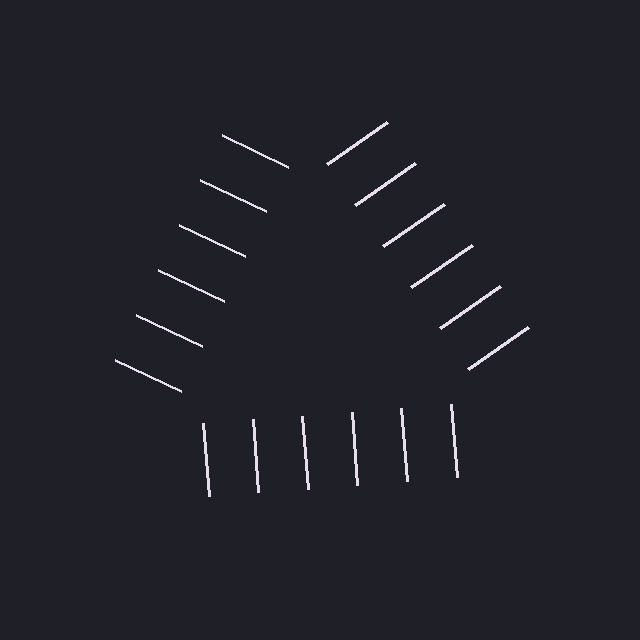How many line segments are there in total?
18 — 6 along each of the 3 edges.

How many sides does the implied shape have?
3 sides — the line-ends trace a triangle.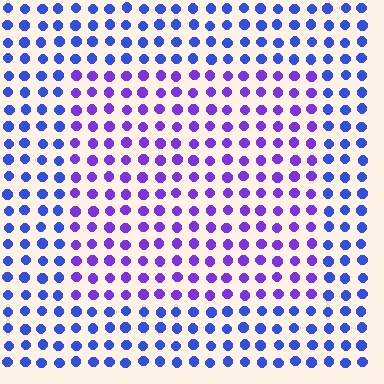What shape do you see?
I see a rectangle.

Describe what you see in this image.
The image is filled with small blue elements in a uniform arrangement. A rectangle-shaped region is visible where the elements are tinted to a slightly different hue, forming a subtle color boundary.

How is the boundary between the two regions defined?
The boundary is defined purely by a slight shift in hue (about 37 degrees). Spacing, size, and orientation are identical on both sides.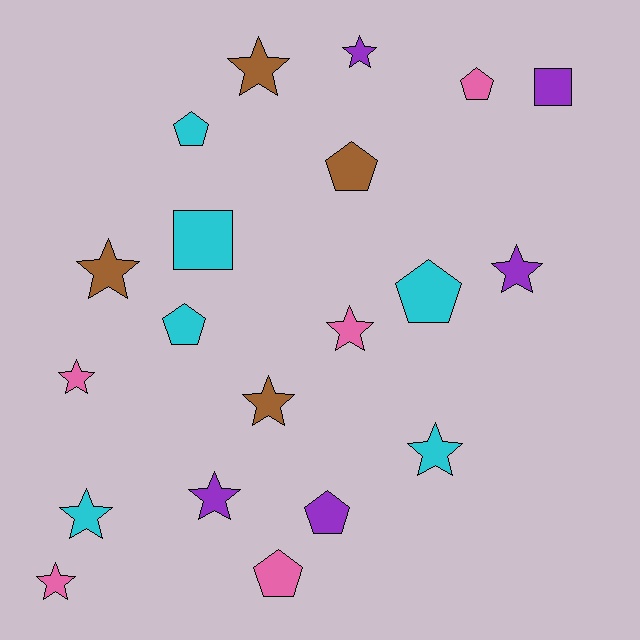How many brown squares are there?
There are no brown squares.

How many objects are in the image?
There are 20 objects.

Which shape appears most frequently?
Star, with 11 objects.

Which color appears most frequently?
Cyan, with 6 objects.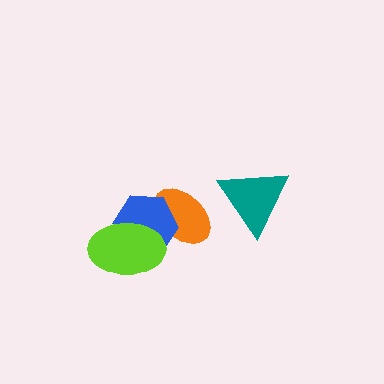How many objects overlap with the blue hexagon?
2 objects overlap with the blue hexagon.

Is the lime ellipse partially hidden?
No, no other shape covers it.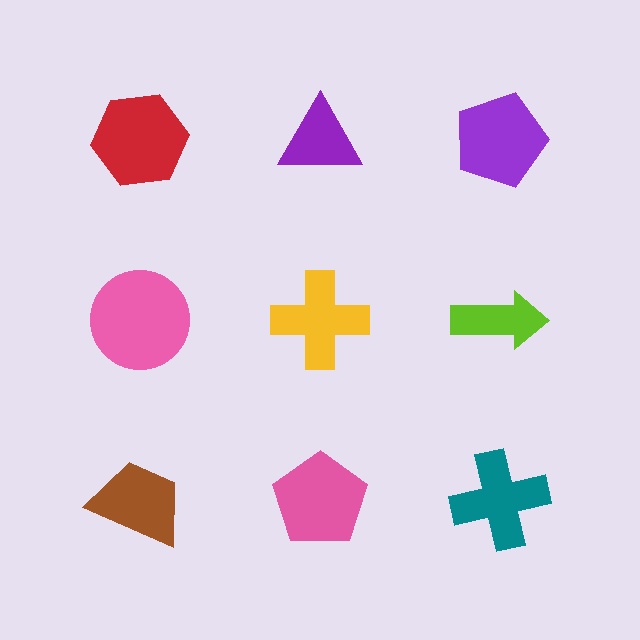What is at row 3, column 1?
A brown trapezoid.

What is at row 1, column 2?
A purple triangle.